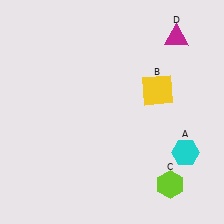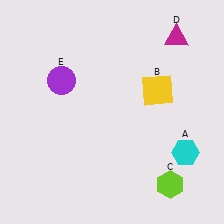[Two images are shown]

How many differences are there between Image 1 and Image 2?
There is 1 difference between the two images.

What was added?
A purple circle (E) was added in Image 2.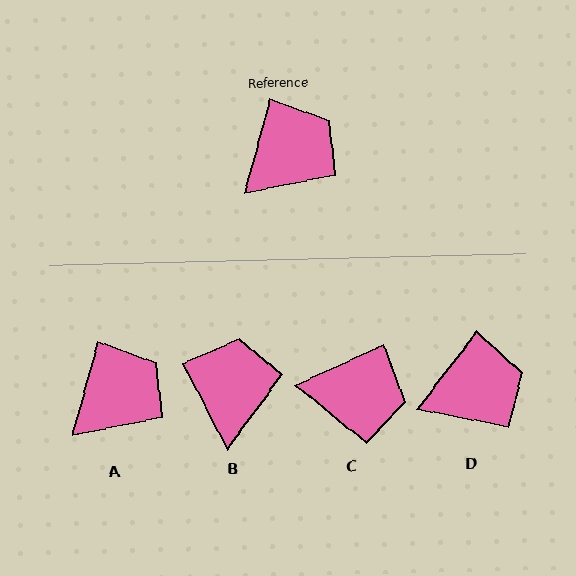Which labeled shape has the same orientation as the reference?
A.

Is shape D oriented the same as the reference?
No, it is off by about 22 degrees.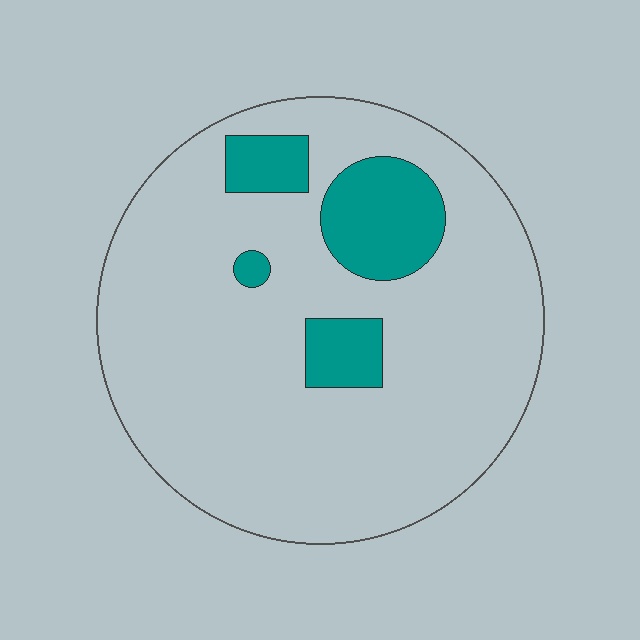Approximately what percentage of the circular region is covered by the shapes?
Approximately 15%.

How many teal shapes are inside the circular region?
4.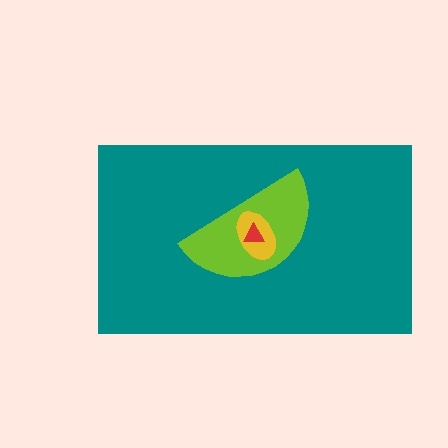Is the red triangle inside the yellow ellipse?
Yes.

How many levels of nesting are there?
4.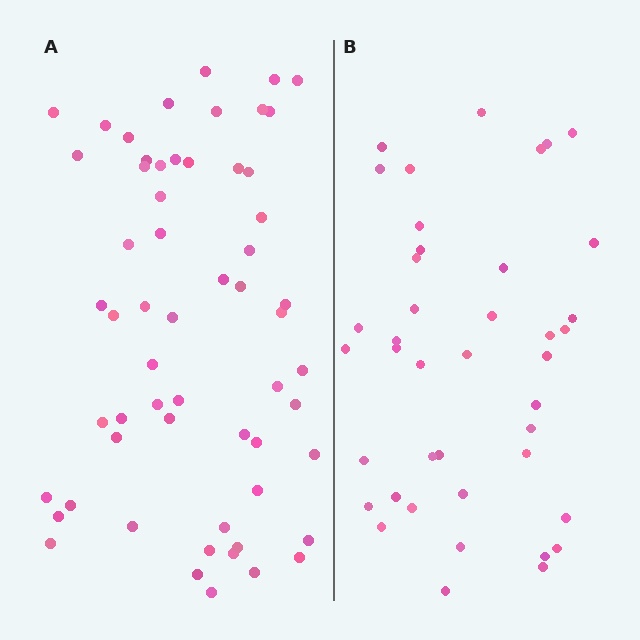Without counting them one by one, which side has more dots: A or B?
Region A (the left region) has more dots.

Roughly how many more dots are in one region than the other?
Region A has approximately 20 more dots than region B.